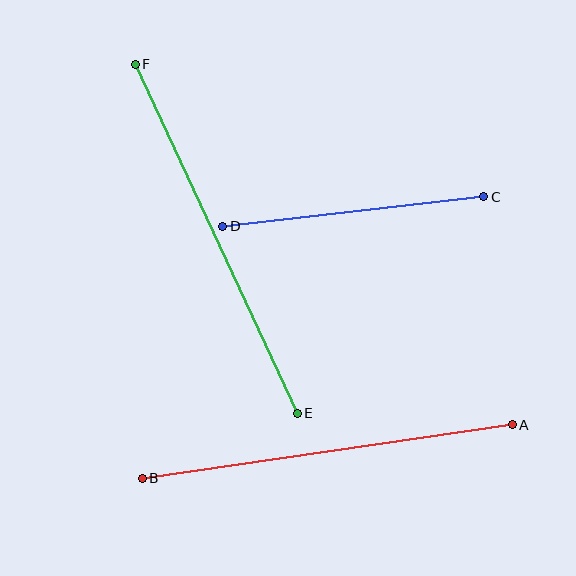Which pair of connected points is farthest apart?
Points E and F are farthest apart.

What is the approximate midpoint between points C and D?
The midpoint is at approximately (353, 211) pixels.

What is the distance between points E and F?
The distance is approximately 385 pixels.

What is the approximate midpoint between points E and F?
The midpoint is at approximately (216, 239) pixels.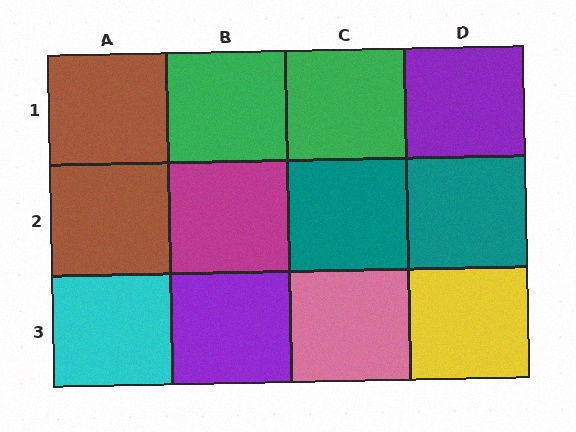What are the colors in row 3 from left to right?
Cyan, purple, pink, yellow.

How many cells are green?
2 cells are green.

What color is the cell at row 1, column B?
Green.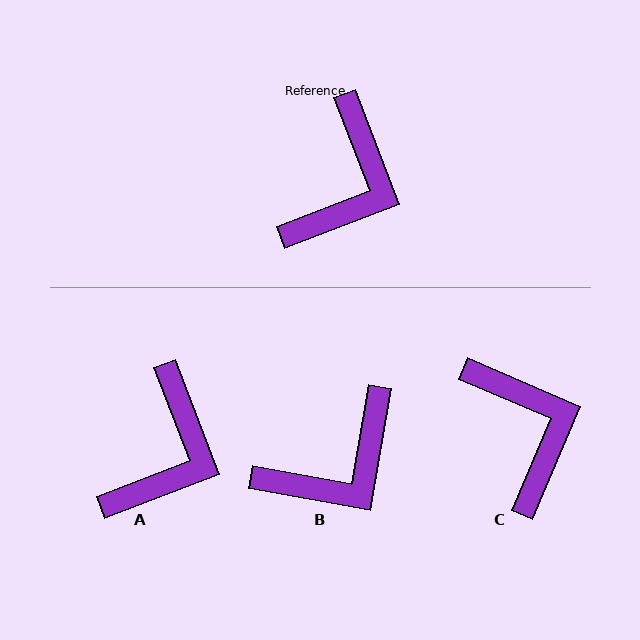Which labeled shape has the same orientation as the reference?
A.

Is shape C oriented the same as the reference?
No, it is off by about 46 degrees.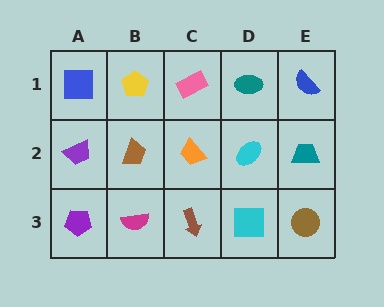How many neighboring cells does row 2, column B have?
4.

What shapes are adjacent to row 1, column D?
A cyan ellipse (row 2, column D), a pink rectangle (row 1, column C), a blue semicircle (row 1, column E).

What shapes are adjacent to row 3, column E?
A teal trapezoid (row 2, column E), a cyan square (row 3, column D).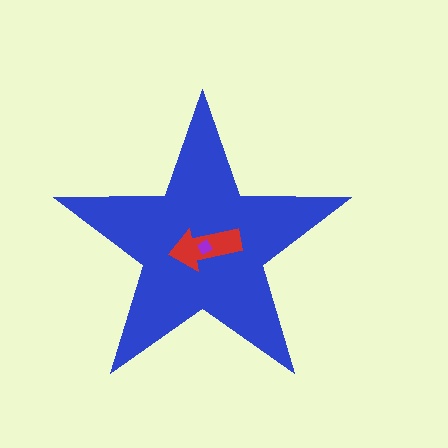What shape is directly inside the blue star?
The red arrow.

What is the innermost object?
The purple diamond.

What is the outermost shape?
The blue star.